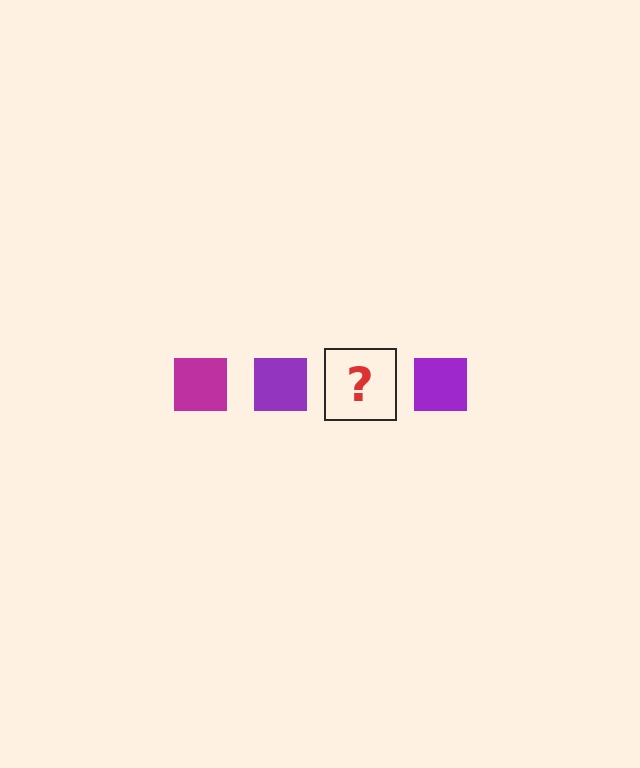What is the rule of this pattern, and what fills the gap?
The rule is that the pattern cycles through magenta, purple squares. The gap should be filled with a magenta square.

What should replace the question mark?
The question mark should be replaced with a magenta square.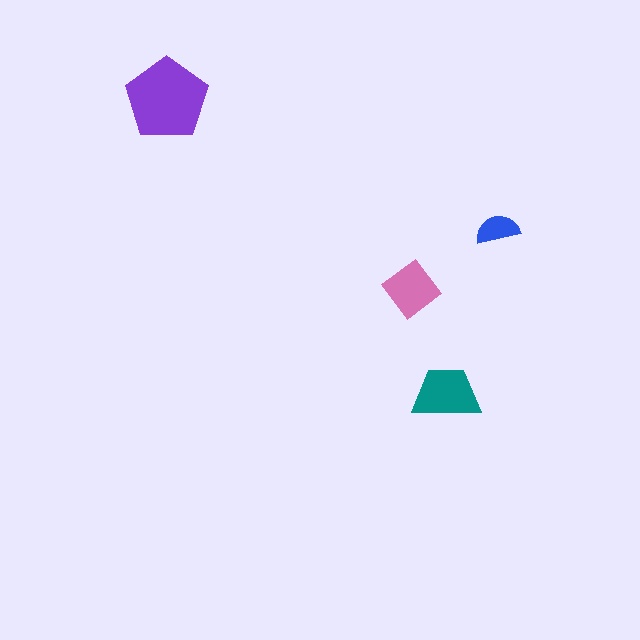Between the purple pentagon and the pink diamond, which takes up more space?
The purple pentagon.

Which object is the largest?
The purple pentagon.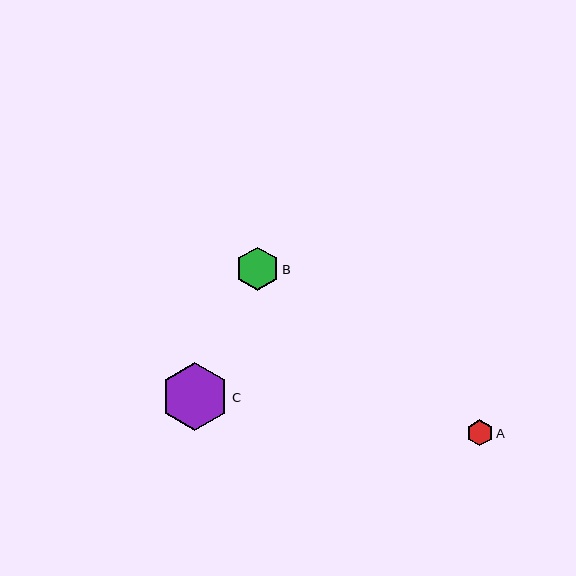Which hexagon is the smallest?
Hexagon A is the smallest with a size of approximately 27 pixels.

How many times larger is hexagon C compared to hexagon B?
Hexagon C is approximately 1.6 times the size of hexagon B.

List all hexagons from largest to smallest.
From largest to smallest: C, B, A.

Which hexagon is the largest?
Hexagon C is the largest with a size of approximately 68 pixels.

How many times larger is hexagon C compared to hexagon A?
Hexagon C is approximately 2.6 times the size of hexagon A.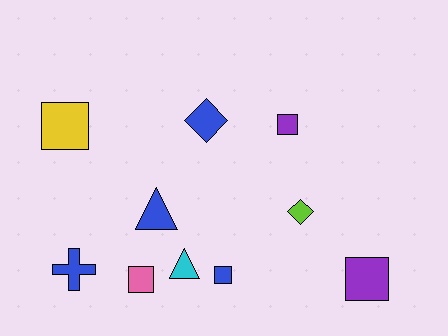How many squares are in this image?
There are 5 squares.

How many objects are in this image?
There are 10 objects.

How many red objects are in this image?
There are no red objects.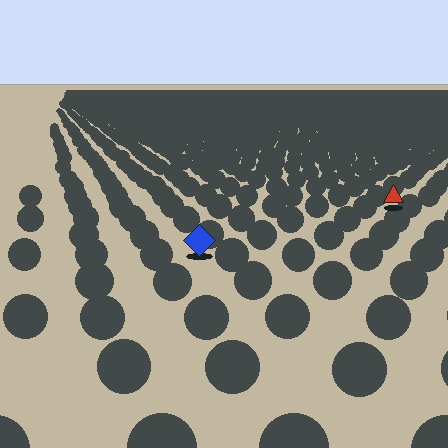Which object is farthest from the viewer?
The red triangle is farthest from the viewer. It appears smaller and the ground texture around it is denser.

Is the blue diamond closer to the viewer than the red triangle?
Yes. The blue diamond is closer — you can tell from the texture gradient: the ground texture is coarser near it.